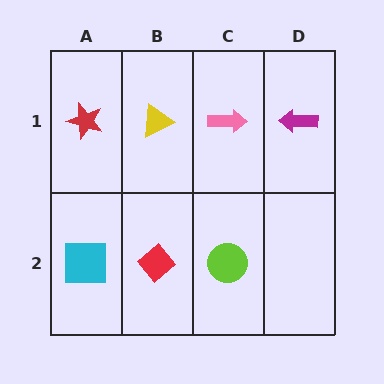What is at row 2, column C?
A lime circle.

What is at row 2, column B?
A red diamond.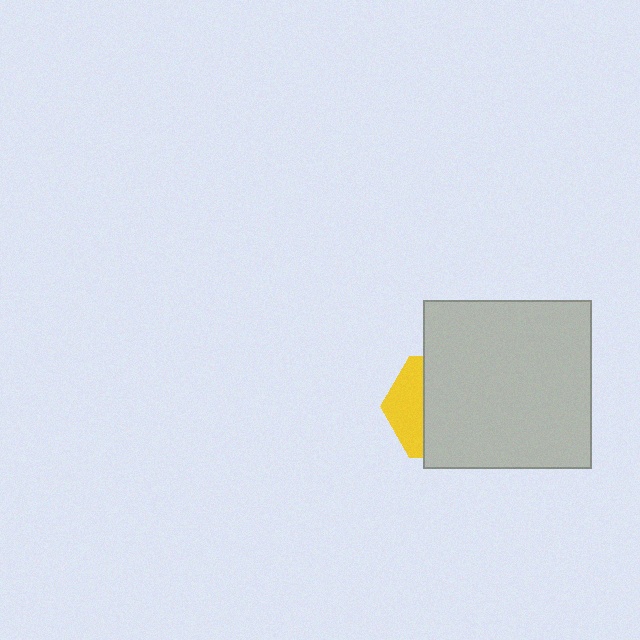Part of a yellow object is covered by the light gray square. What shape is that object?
It is a hexagon.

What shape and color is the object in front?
The object in front is a light gray square.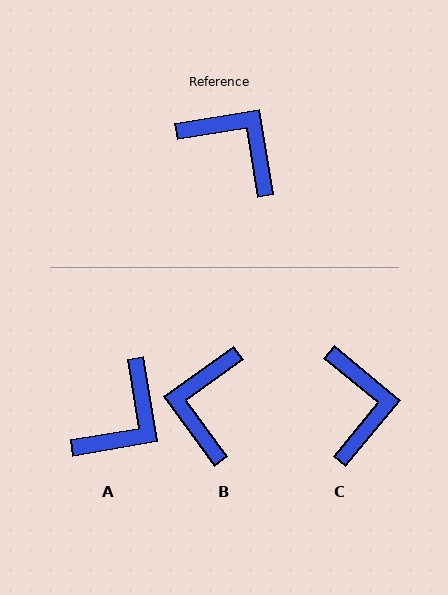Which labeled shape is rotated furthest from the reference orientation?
B, about 117 degrees away.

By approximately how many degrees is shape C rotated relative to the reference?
Approximately 48 degrees clockwise.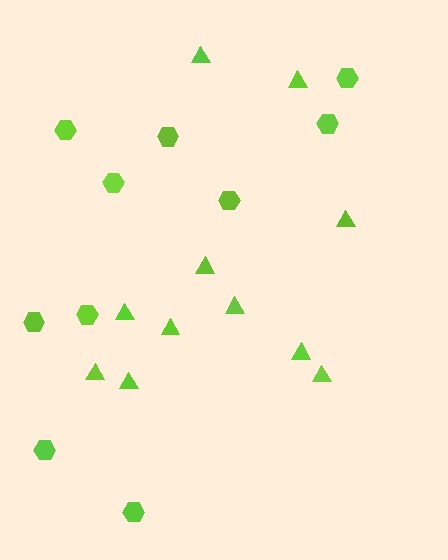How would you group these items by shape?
There are 2 groups: one group of triangles (11) and one group of hexagons (10).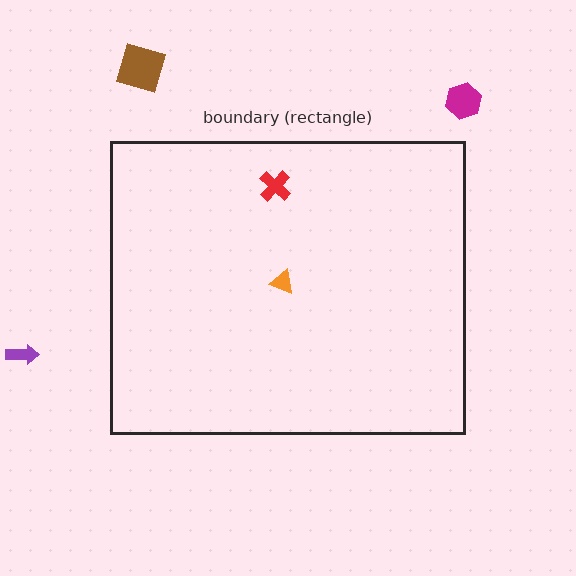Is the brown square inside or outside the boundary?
Outside.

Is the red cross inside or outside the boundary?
Inside.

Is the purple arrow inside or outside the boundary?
Outside.